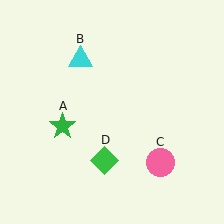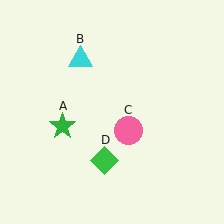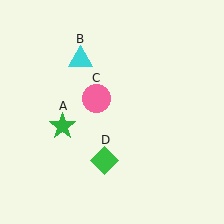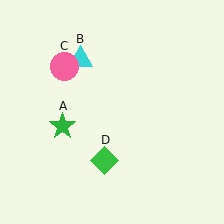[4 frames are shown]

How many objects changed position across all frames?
1 object changed position: pink circle (object C).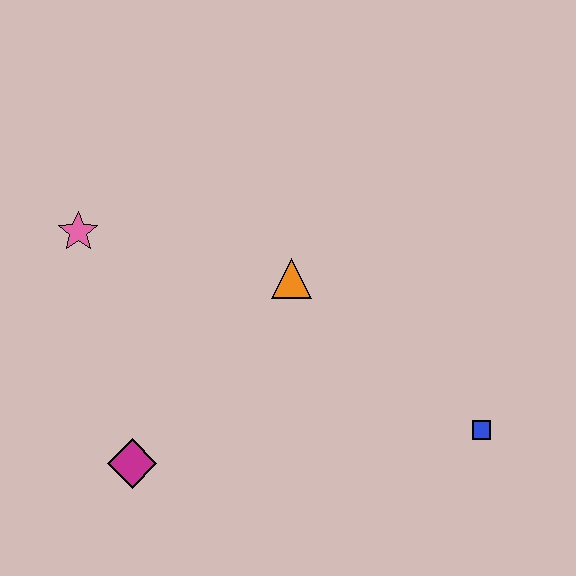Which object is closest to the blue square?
The orange triangle is closest to the blue square.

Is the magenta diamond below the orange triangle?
Yes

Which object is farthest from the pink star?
The blue square is farthest from the pink star.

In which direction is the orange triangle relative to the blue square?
The orange triangle is to the left of the blue square.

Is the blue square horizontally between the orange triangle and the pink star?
No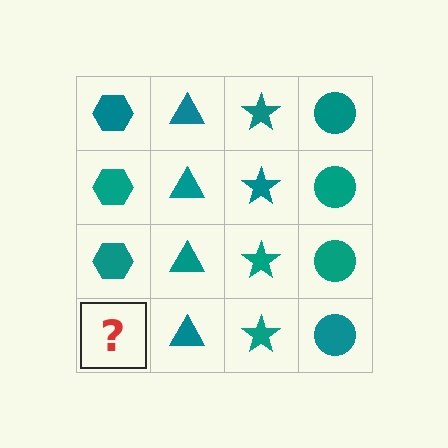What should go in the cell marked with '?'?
The missing cell should contain a teal hexagon.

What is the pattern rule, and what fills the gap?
The rule is that each column has a consistent shape. The gap should be filled with a teal hexagon.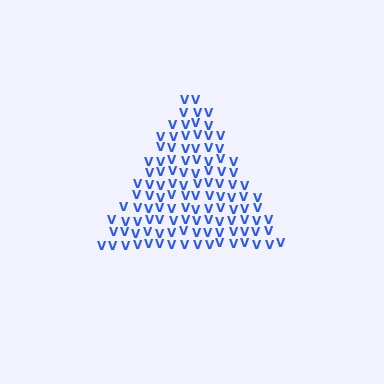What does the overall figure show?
The overall figure shows a triangle.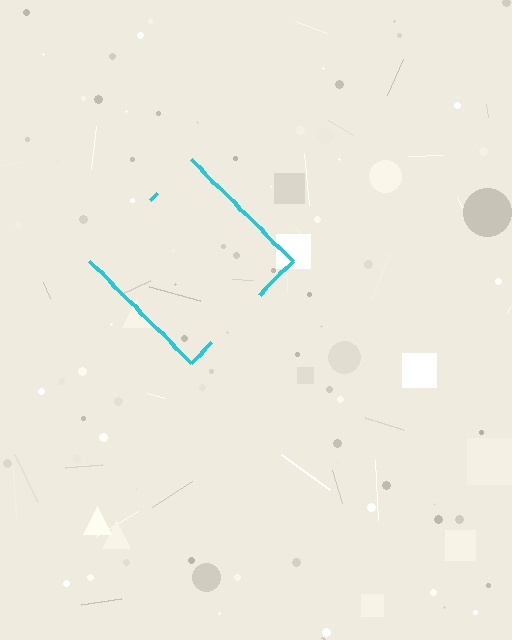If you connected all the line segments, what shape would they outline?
They would outline a diamond.